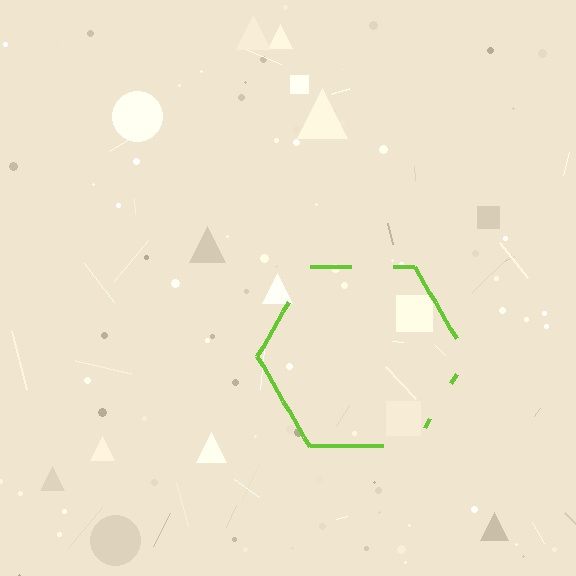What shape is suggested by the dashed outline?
The dashed outline suggests a hexagon.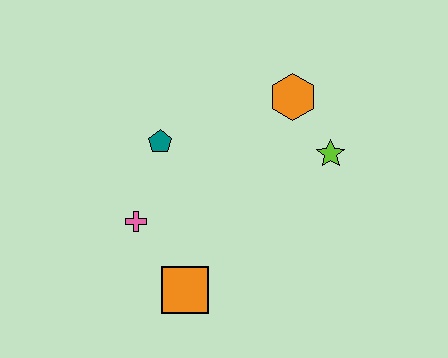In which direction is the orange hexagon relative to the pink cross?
The orange hexagon is to the right of the pink cross.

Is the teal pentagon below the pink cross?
No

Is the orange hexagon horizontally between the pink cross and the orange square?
No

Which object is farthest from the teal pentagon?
The lime star is farthest from the teal pentagon.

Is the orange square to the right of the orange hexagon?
No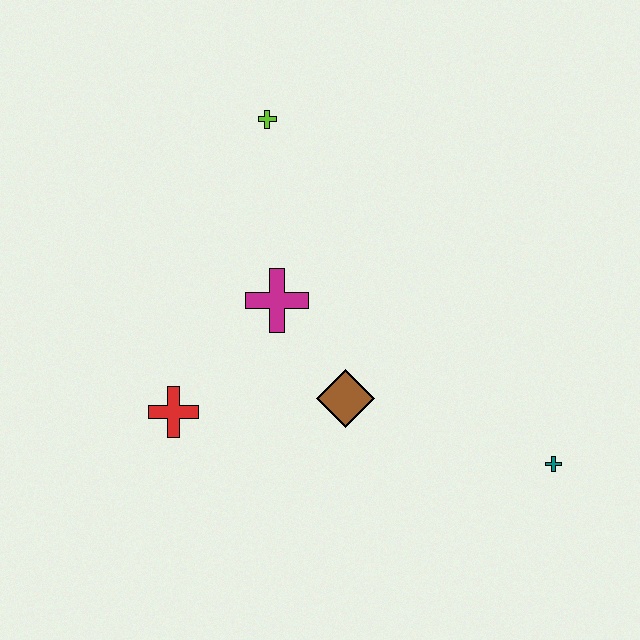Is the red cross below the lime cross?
Yes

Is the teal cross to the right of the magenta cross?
Yes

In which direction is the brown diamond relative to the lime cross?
The brown diamond is below the lime cross.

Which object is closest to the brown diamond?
The magenta cross is closest to the brown diamond.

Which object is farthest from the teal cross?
The lime cross is farthest from the teal cross.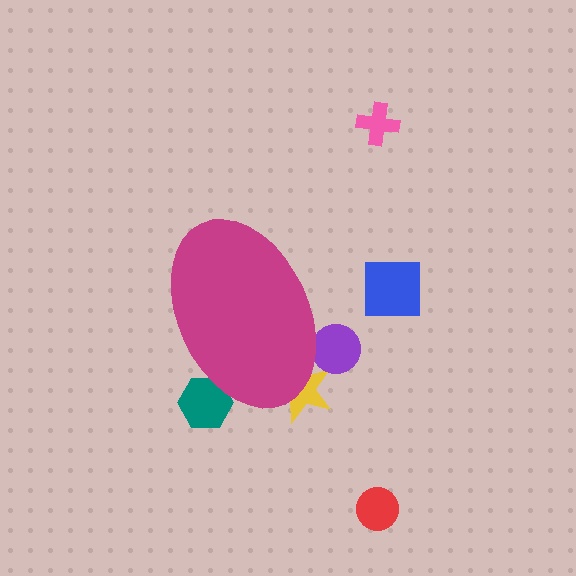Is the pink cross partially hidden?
No, the pink cross is fully visible.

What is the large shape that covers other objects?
A magenta ellipse.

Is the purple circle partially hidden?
Yes, the purple circle is partially hidden behind the magenta ellipse.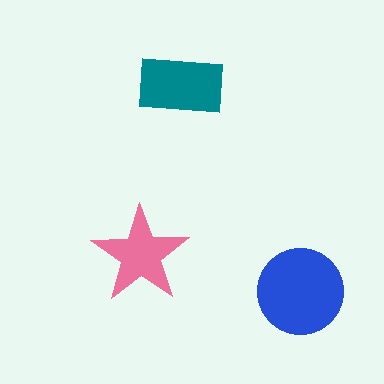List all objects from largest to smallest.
The blue circle, the teal rectangle, the pink star.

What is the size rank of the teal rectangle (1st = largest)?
2nd.